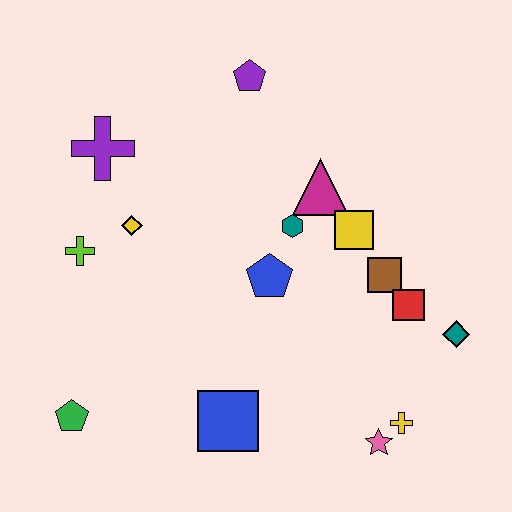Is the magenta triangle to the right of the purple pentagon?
Yes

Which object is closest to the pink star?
The yellow cross is closest to the pink star.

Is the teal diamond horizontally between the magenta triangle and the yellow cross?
No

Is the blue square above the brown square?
No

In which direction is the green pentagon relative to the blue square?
The green pentagon is to the left of the blue square.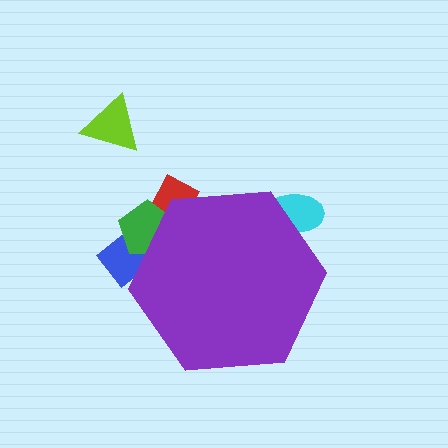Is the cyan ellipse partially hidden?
Yes, the cyan ellipse is partially hidden behind the purple hexagon.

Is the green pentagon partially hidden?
Yes, the green pentagon is partially hidden behind the purple hexagon.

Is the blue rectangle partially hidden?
Yes, the blue rectangle is partially hidden behind the purple hexagon.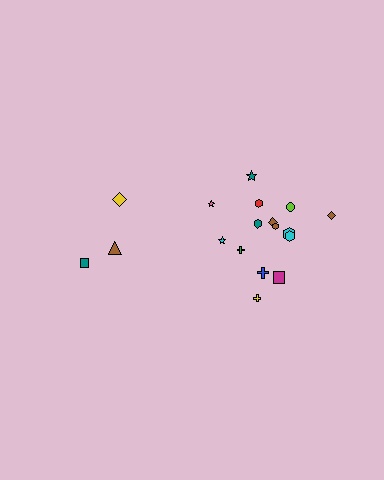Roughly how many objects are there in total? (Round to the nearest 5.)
Roughly 20 objects in total.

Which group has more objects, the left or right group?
The right group.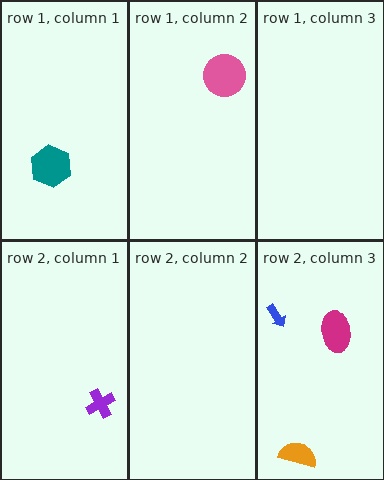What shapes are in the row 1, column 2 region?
The pink circle.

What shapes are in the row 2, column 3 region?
The orange semicircle, the blue arrow, the magenta ellipse.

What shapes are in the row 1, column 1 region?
The teal hexagon.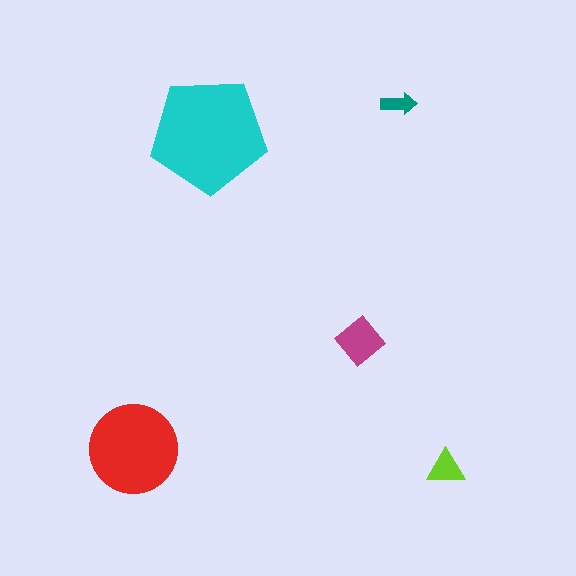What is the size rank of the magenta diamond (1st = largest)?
3rd.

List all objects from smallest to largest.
The teal arrow, the lime triangle, the magenta diamond, the red circle, the cyan pentagon.